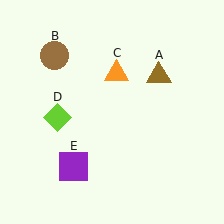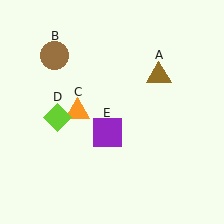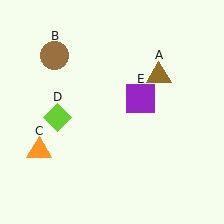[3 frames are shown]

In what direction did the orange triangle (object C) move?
The orange triangle (object C) moved down and to the left.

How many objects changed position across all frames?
2 objects changed position: orange triangle (object C), purple square (object E).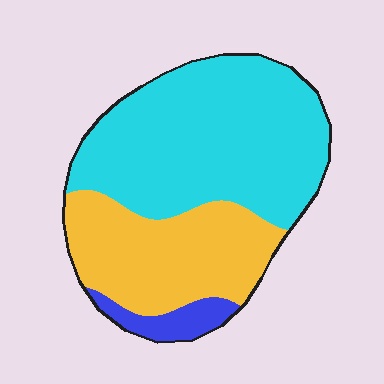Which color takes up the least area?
Blue, at roughly 5%.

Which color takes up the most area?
Cyan, at roughly 60%.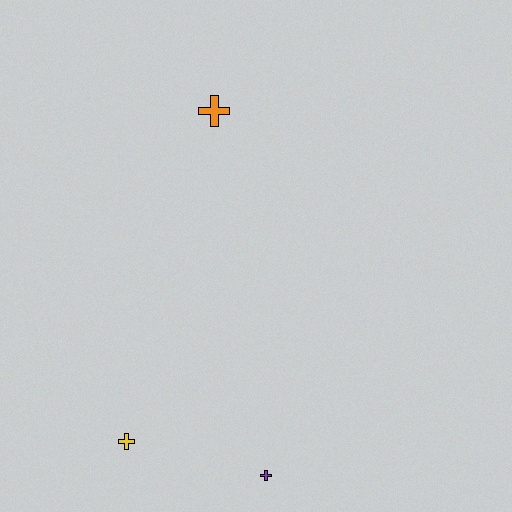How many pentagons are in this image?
There are no pentagons.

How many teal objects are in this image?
There are no teal objects.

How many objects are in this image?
There are 3 objects.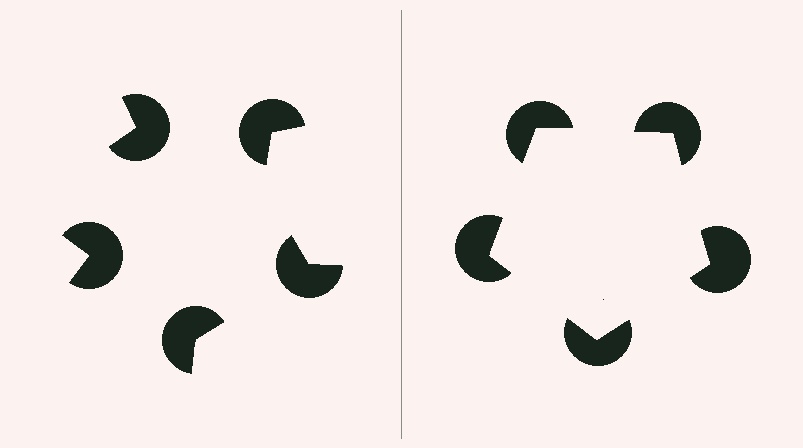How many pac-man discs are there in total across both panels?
10 — 5 on each side.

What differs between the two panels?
The pac-man discs are positioned identically on both sides; only the wedge orientations differ. On the right they align to a pentagon; on the left they are misaligned.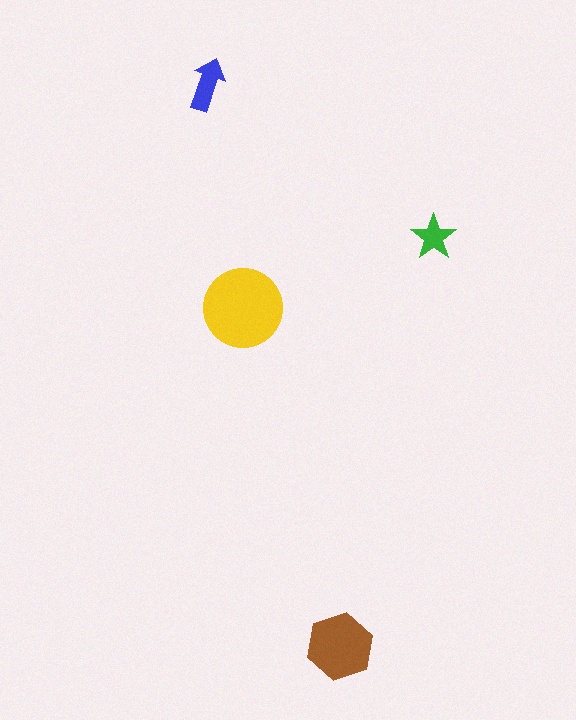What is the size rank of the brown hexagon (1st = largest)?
2nd.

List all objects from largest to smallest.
The yellow circle, the brown hexagon, the blue arrow, the green star.